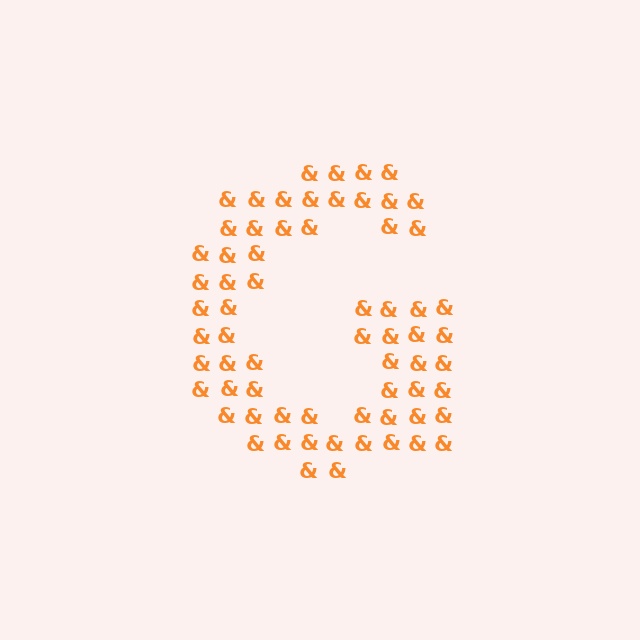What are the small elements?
The small elements are ampersands.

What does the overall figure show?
The overall figure shows the letter G.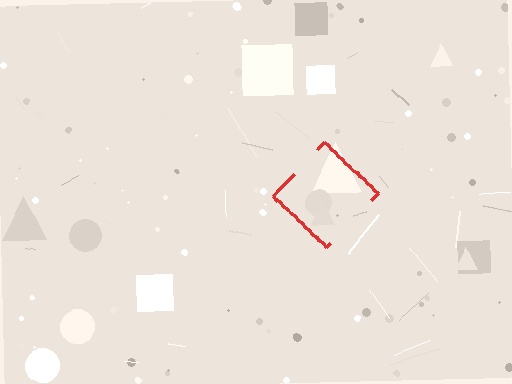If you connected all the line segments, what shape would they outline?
They would outline a diamond.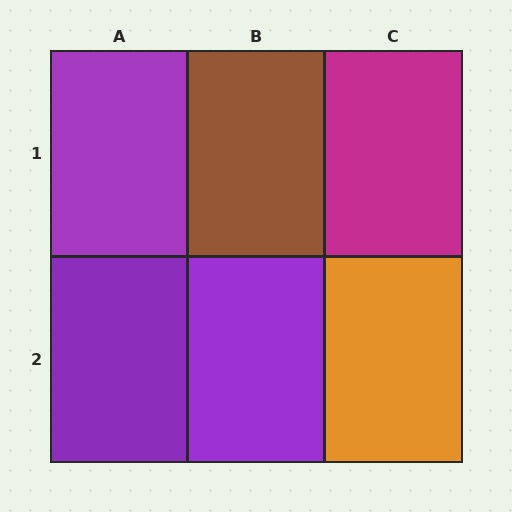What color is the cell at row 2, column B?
Purple.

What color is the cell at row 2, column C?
Orange.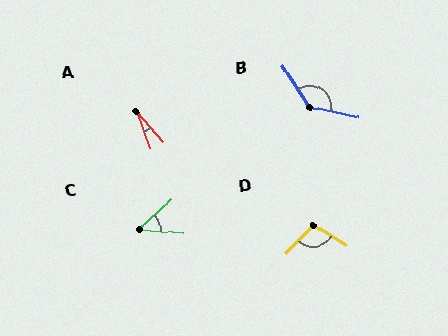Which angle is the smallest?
A, at approximately 21 degrees.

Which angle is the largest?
B, at approximately 136 degrees.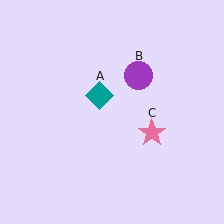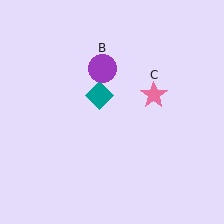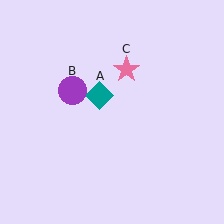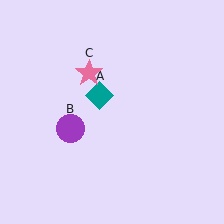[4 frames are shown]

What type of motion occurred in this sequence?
The purple circle (object B), pink star (object C) rotated counterclockwise around the center of the scene.